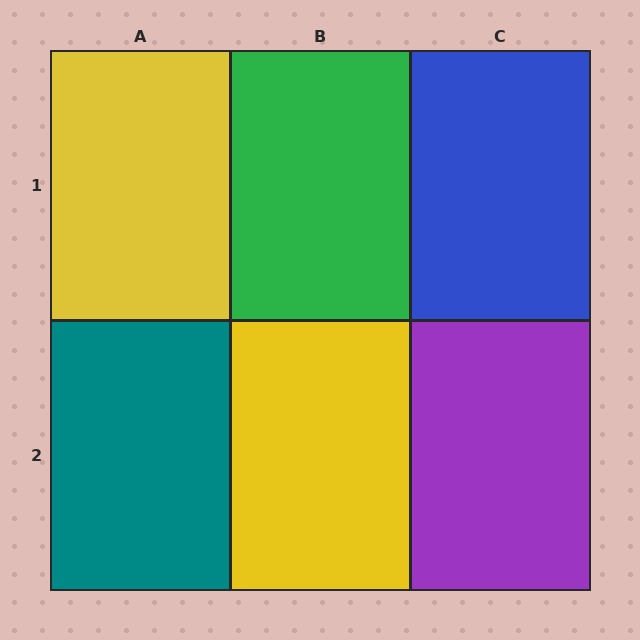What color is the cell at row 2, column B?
Yellow.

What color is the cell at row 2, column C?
Purple.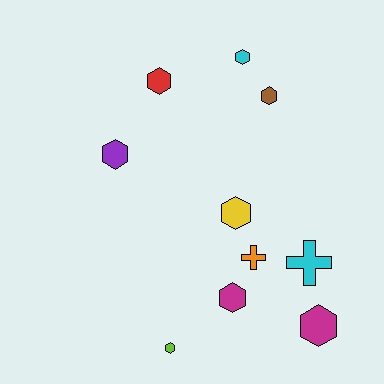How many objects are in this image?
There are 10 objects.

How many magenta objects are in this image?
There are 2 magenta objects.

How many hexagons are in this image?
There are 8 hexagons.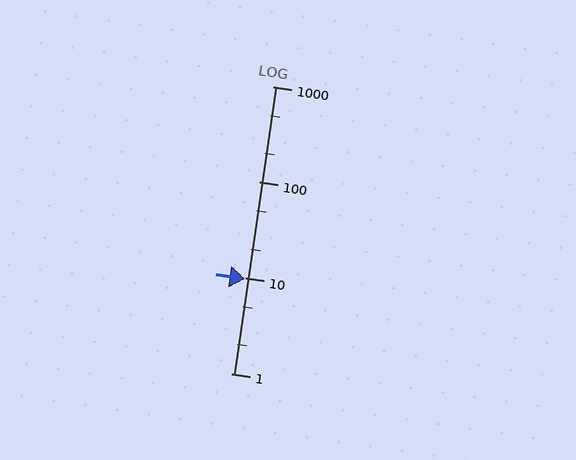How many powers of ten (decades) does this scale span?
The scale spans 3 decades, from 1 to 1000.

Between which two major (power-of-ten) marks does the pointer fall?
The pointer is between 1 and 10.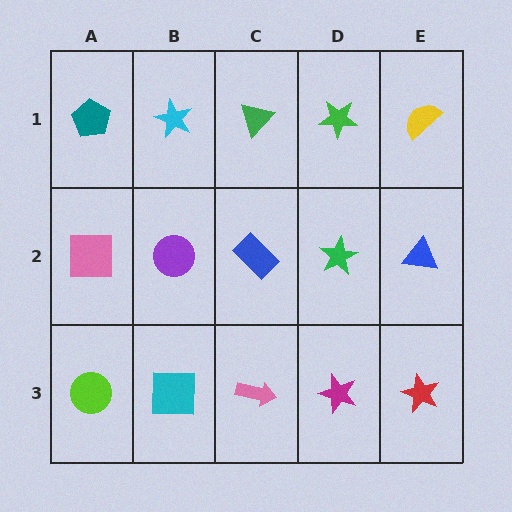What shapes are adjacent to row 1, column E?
A blue triangle (row 2, column E), a green star (row 1, column D).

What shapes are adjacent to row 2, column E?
A yellow semicircle (row 1, column E), a red star (row 3, column E), a green star (row 2, column D).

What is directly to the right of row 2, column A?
A purple circle.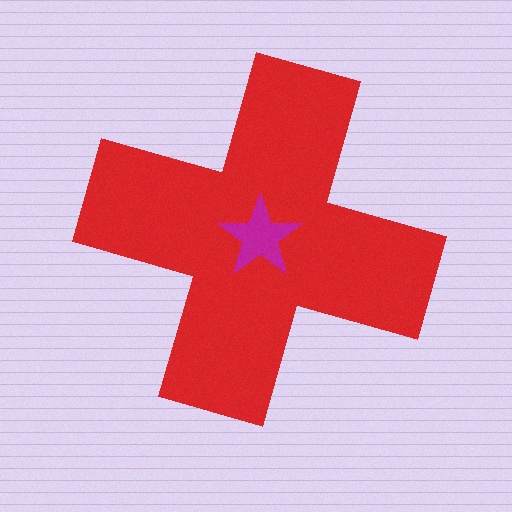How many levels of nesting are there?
2.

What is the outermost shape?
The red cross.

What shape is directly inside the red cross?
The magenta star.